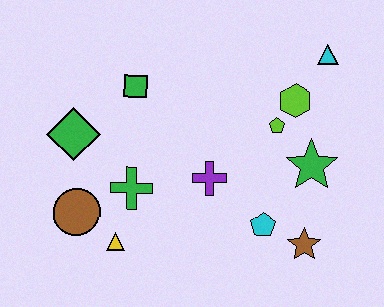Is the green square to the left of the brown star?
Yes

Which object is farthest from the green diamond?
The cyan triangle is farthest from the green diamond.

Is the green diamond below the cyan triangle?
Yes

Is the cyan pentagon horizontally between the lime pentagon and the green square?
Yes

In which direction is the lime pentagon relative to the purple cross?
The lime pentagon is to the right of the purple cross.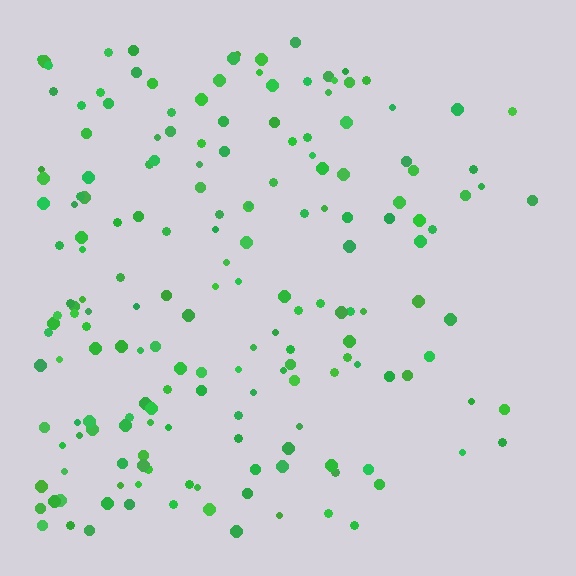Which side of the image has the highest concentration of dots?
The left.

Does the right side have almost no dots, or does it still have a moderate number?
Still a moderate number, just noticeably fewer than the left.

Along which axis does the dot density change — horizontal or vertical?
Horizontal.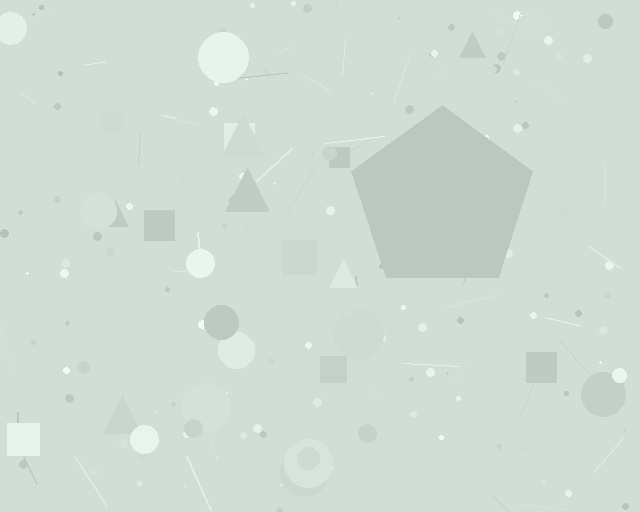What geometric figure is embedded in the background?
A pentagon is embedded in the background.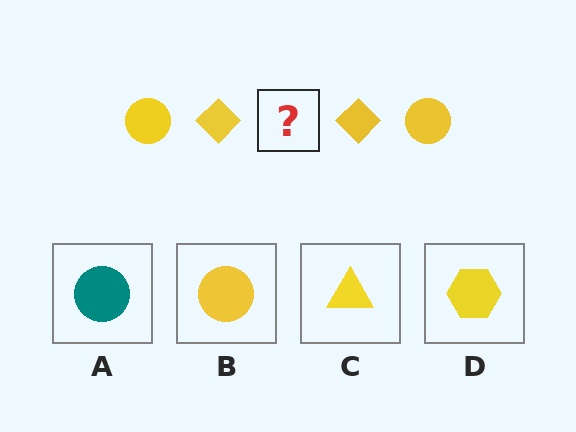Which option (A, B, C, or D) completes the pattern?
B.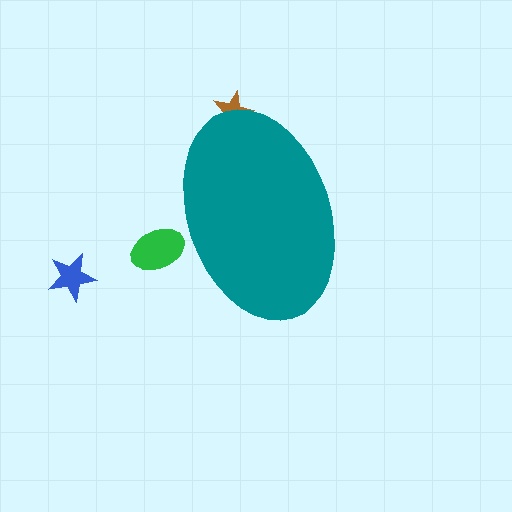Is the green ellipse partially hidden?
Yes, the green ellipse is partially hidden behind the teal ellipse.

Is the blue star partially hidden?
No, the blue star is fully visible.